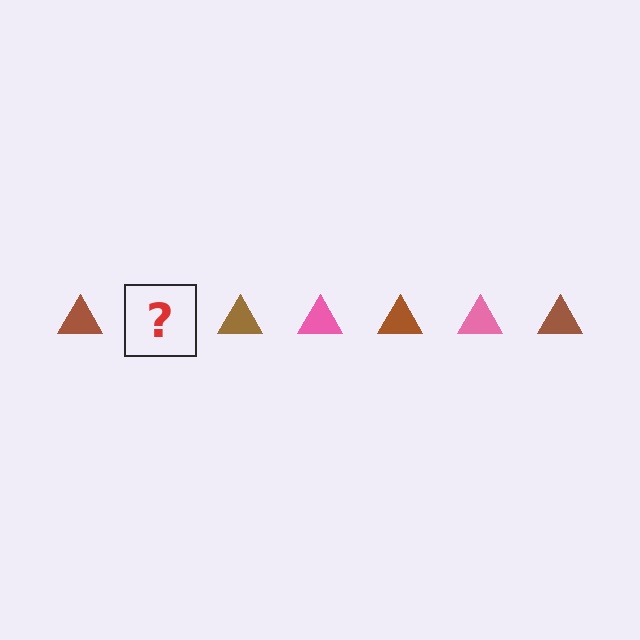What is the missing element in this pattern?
The missing element is a pink triangle.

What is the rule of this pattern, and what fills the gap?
The rule is that the pattern cycles through brown, pink triangles. The gap should be filled with a pink triangle.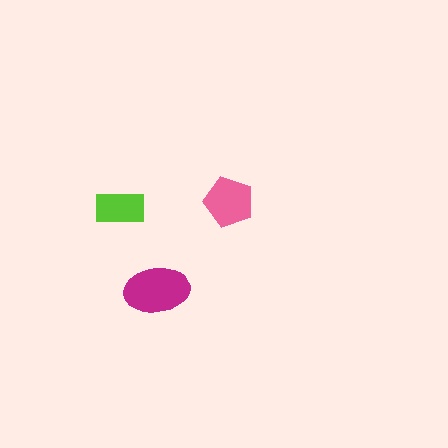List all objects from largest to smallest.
The magenta ellipse, the pink pentagon, the lime rectangle.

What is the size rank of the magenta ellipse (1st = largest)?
1st.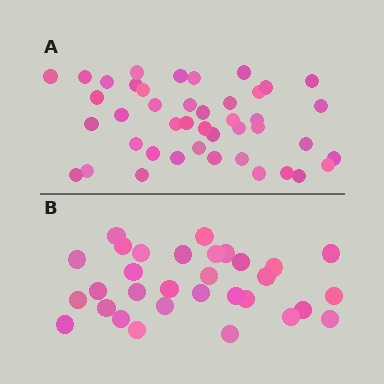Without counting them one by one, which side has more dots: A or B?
Region A (the top region) has more dots.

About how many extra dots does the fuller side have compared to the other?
Region A has roughly 12 or so more dots than region B.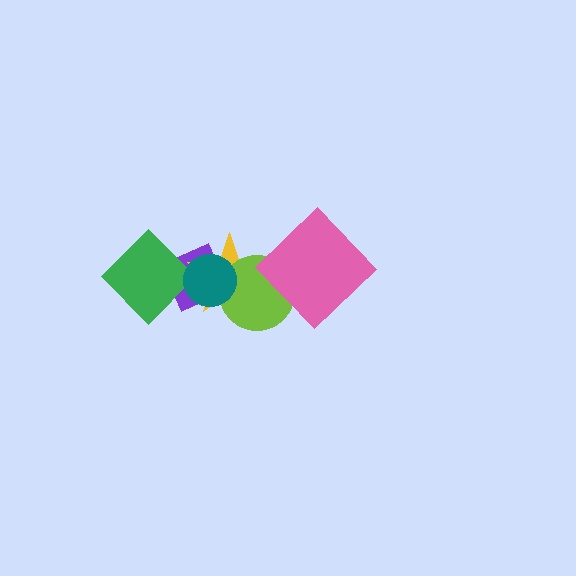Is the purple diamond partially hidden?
Yes, it is partially covered by another shape.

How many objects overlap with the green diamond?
3 objects overlap with the green diamond.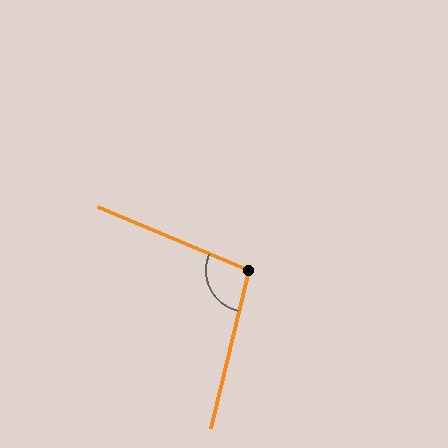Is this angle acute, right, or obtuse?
It is obtuse.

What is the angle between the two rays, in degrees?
Approximately 99 degrees.